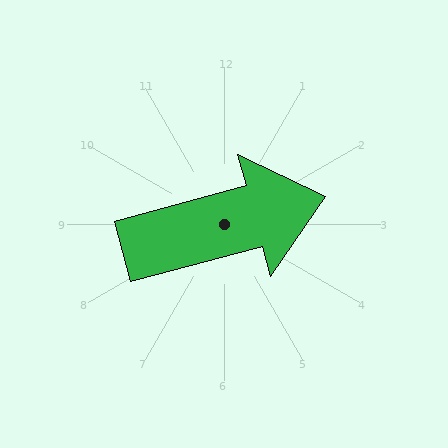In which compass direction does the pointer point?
East.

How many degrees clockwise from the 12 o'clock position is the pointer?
Approximately 75 degrees.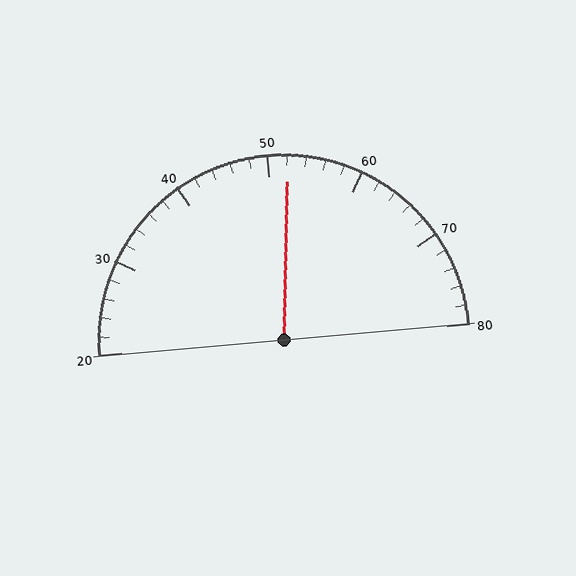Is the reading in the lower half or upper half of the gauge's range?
The reading is in the upper half of the range (20 to 80).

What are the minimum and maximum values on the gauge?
The gauge ranges from 20 to 80.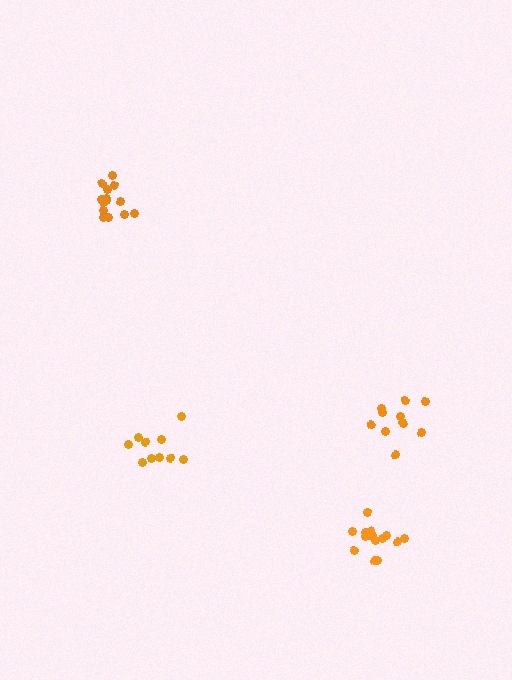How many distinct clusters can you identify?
There are 4 distinct clusters.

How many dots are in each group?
Group 1: 10 dots, Group 2: 14 dots, Group 3: 11 dots, Group 4: 14 dots (49 total).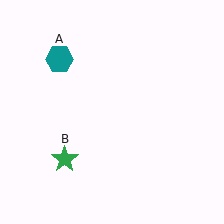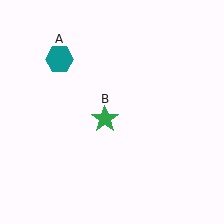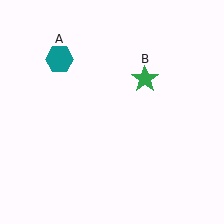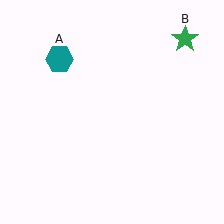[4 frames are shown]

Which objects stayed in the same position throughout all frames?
Teal hexagon (object A) remained stationary.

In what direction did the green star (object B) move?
The green star (object B) moved up and to the right.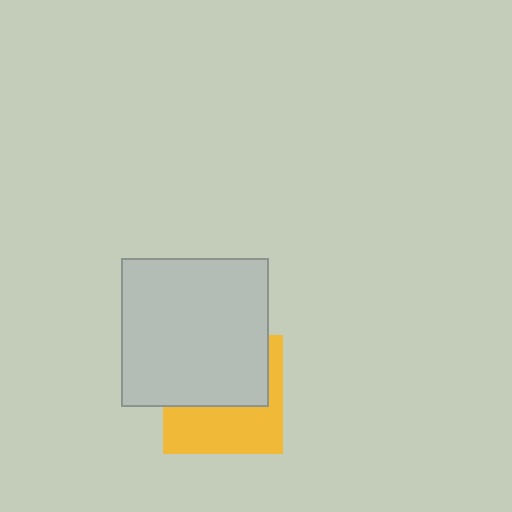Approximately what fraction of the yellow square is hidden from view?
Roughly 54% of the yellow square is hidden behind the light gray square.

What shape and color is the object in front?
The object in front is a light gray square.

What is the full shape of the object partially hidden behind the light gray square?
The partially hidden object is a yellow square.